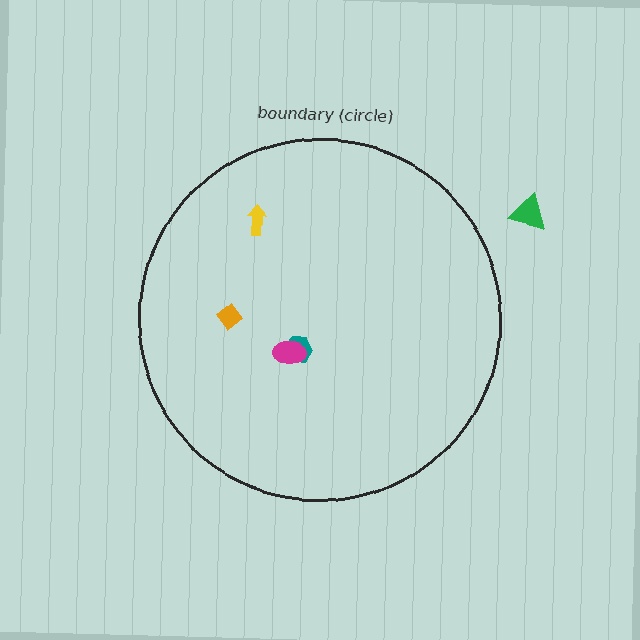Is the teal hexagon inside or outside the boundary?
Inside.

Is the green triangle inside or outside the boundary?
Outside.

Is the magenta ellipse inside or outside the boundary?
Inside.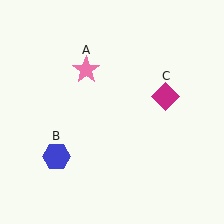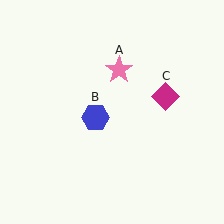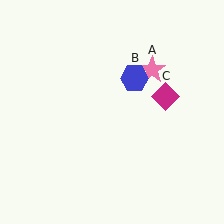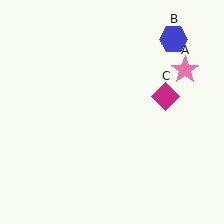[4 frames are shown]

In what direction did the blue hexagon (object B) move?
The blue hexagon (object B) moved up and to the right.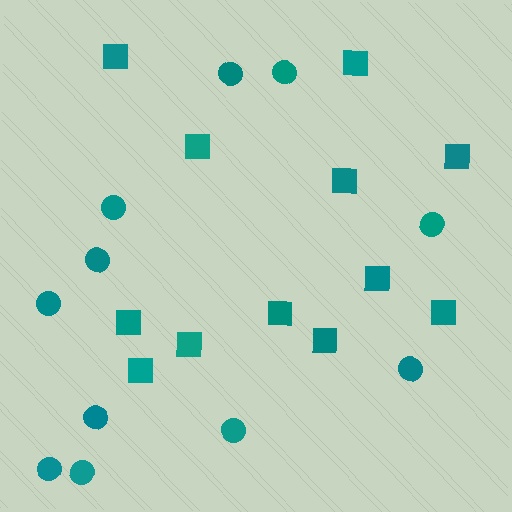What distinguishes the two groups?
There are 2 groups: one group of circles (11) and one group of squares (12).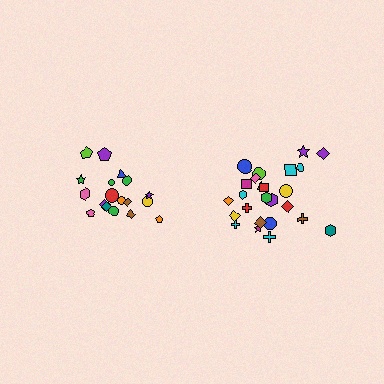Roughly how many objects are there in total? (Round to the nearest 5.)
Roughly 45 objects in total.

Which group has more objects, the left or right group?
The right group.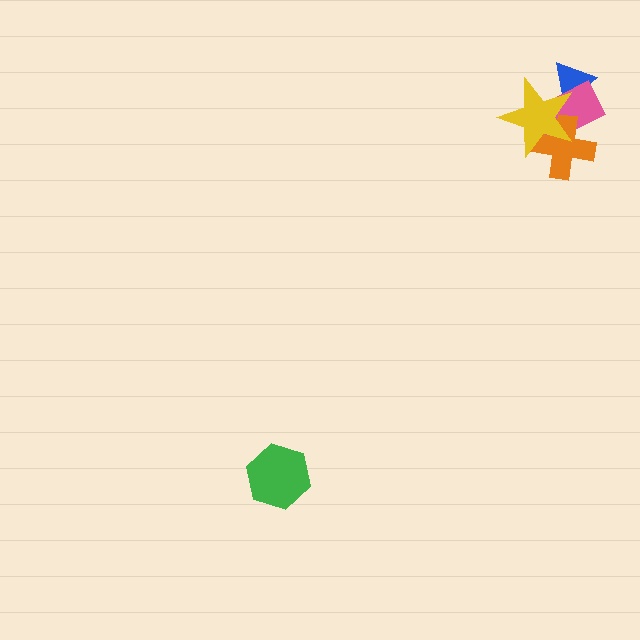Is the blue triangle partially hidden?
Yes, it is partially covered by another shape.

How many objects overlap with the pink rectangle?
3 objects overlap with the pink rectangle.